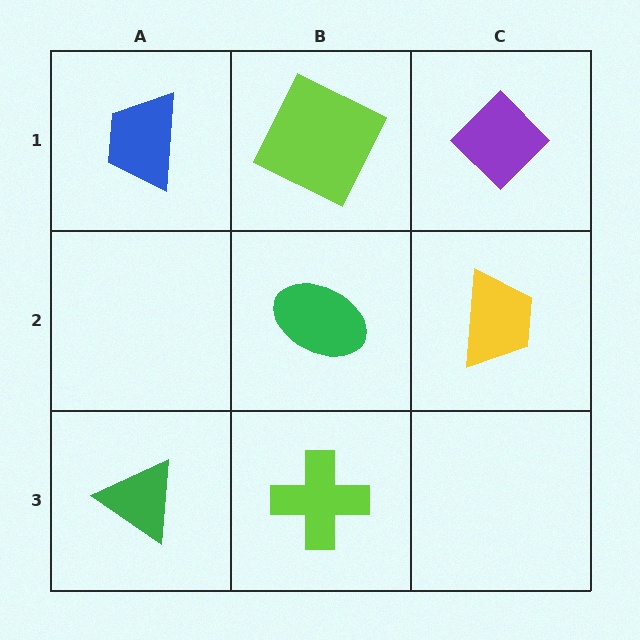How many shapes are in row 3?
2 shapes.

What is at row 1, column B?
A lime square.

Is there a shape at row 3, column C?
No, that cell is empty.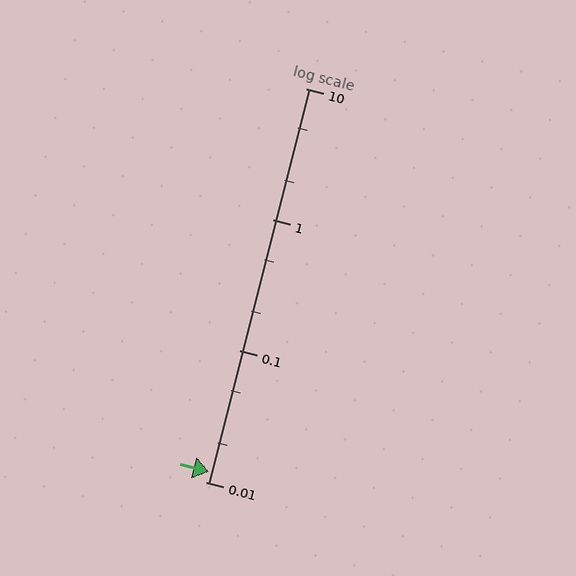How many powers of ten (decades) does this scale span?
The scale spans 3 decades, from 0.01 to 10.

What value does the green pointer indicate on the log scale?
The pointer indicates approximately 0.012.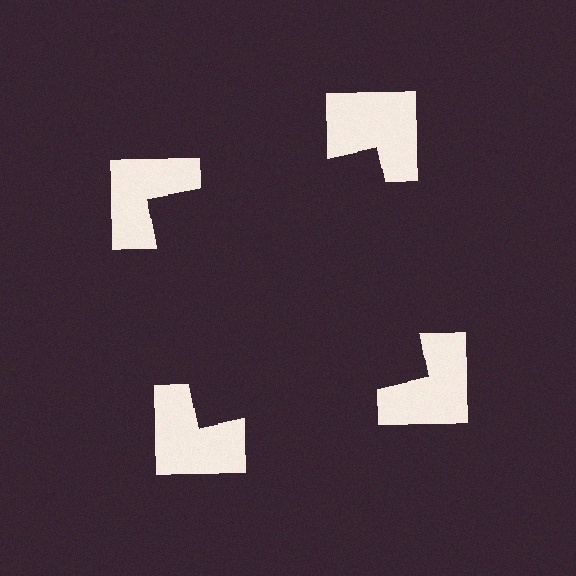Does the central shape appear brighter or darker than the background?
It typically appears slightly darker than the background, even though no actual brightness change is drawn.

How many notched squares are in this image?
There are 4 — one at each vertex of the illusory square.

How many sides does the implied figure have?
4 sides.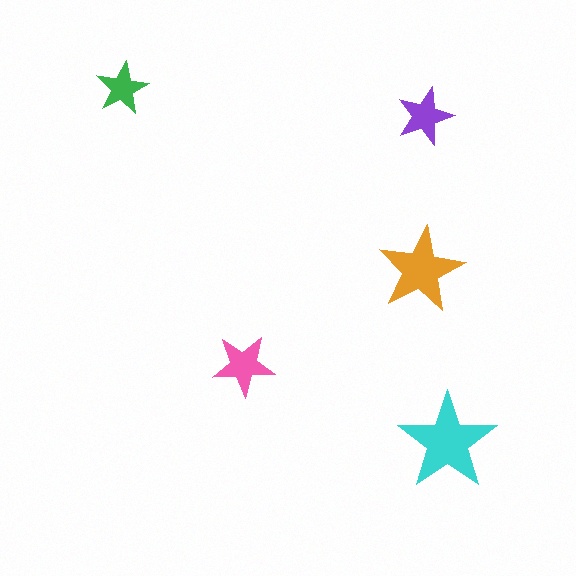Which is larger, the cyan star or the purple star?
The cyan one.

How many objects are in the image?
There are 5 objects in the image.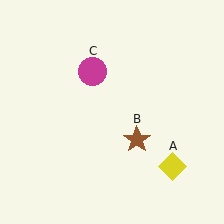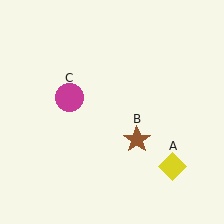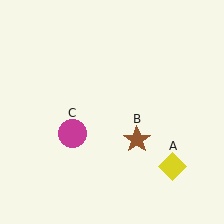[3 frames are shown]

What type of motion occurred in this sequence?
The magenta circle (object C) rotated counterclockwise around the center of the scene.